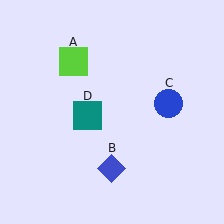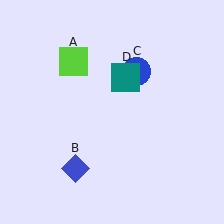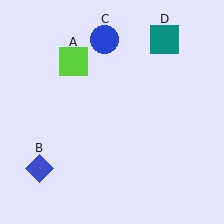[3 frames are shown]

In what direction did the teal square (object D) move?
The teal square (object D) moved up and to the right.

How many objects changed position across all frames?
3 objects changed position: blue diamond (object B), blue circle (object C), teal square (object D).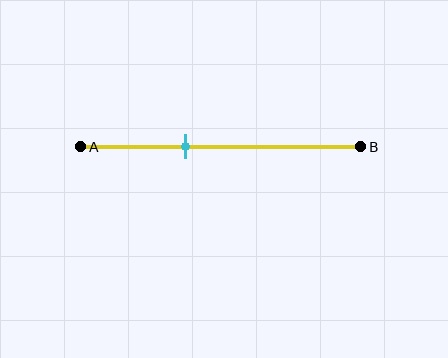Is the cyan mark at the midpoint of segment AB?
No, the mark is at about 40% from A, not at the 50% midpoint.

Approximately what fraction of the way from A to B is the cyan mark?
The cyan mark is approximately 40% of the way from A to B.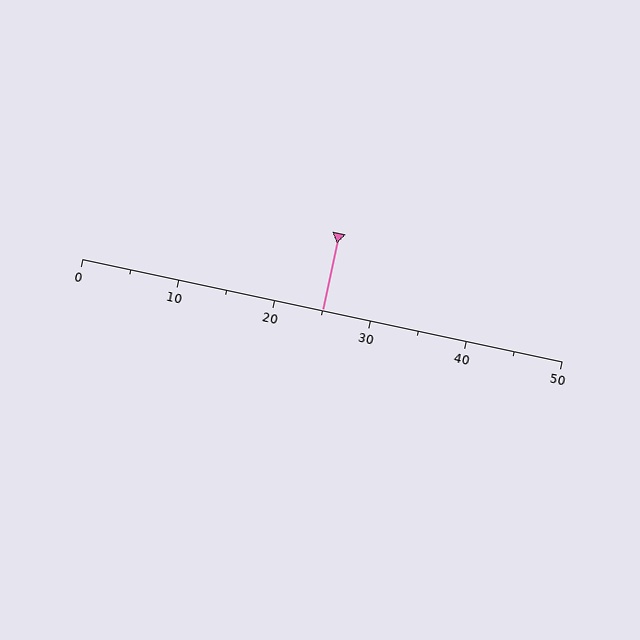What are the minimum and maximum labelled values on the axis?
The axis runs from 0 to 50.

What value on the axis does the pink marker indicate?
The marker indicates approximately 25.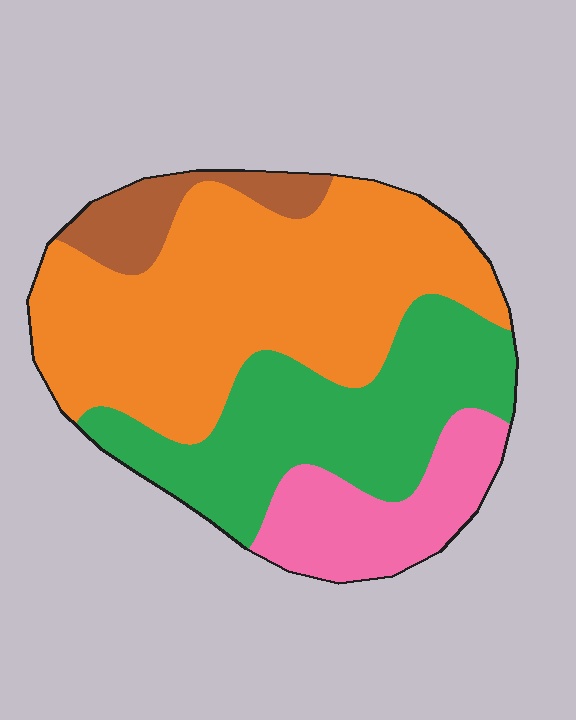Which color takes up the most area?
Orange, at roughly 50%.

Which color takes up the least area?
Brown, at roughly 10%.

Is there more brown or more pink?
Pink.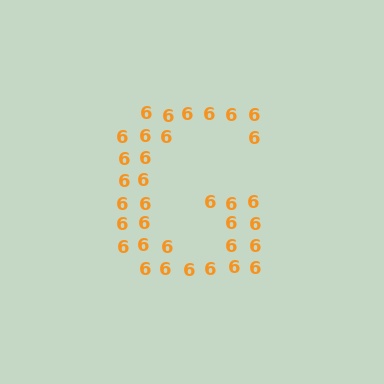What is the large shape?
The large shape is the letter G.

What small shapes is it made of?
It is made of small digit 6's.